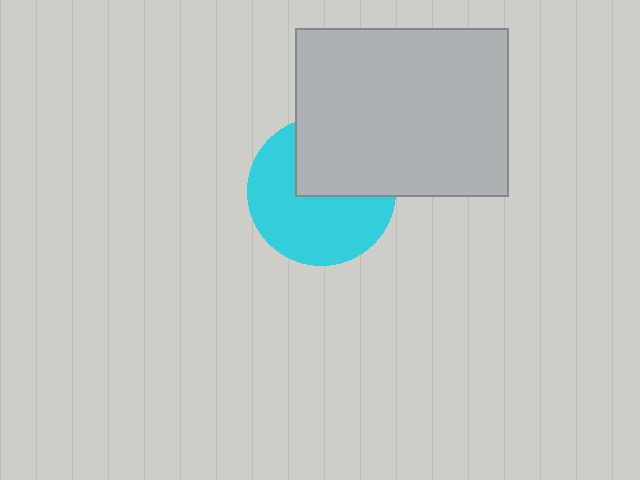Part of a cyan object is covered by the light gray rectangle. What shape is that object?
It is a circle.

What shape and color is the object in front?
The object in front is a light gray rectangle.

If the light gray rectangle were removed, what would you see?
You would see the complete cyan circle.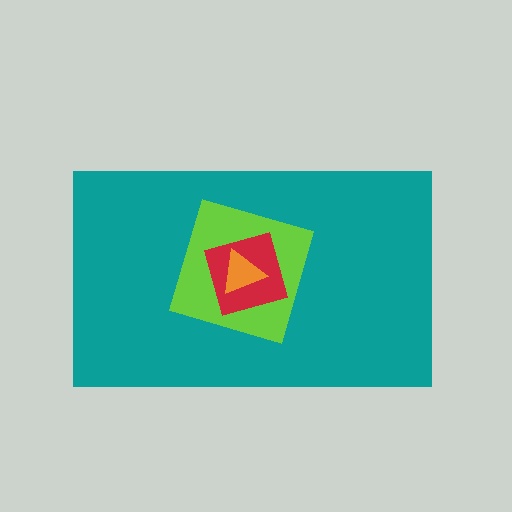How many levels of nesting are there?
4.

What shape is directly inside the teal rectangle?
The lime diamond.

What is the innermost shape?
The orange triangle.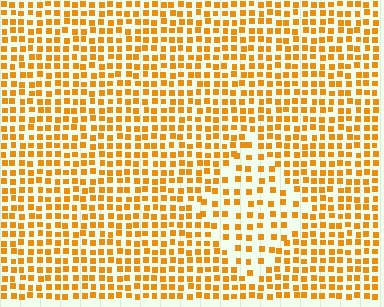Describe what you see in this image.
The image contains small orange elements arranged at two different densities. A diamond-shaped region is visible where the elements are less densely packed than the surrounding area.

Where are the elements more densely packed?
The elements are more densely packed outside the diamond boundary.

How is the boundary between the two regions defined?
The boundary is defined by a change in element density (approximately 1.7x ratio). All elements are the same color, size, and shape.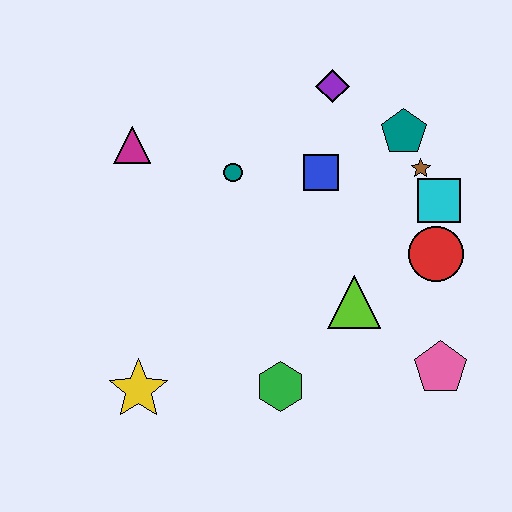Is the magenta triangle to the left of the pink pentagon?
Yes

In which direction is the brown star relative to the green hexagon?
The brown star is above the green hexagon.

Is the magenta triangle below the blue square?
No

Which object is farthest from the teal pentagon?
The yellow star is farthest from the teal pentagon.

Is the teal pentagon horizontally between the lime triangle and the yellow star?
No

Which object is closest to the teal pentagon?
The brown star is closest to the teal pentagon.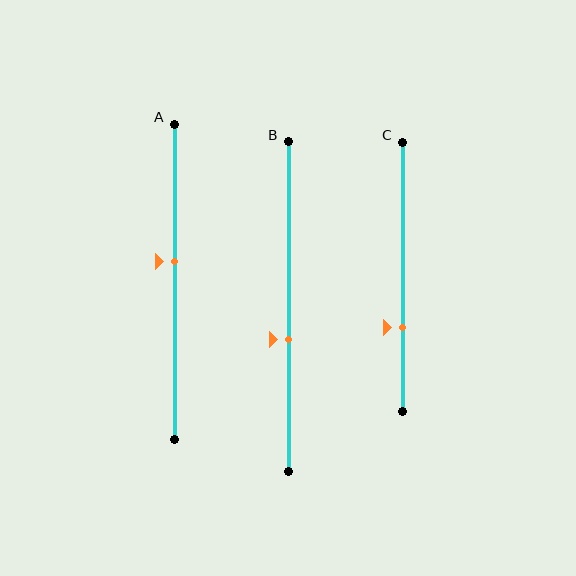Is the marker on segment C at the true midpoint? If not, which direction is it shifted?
No, the marker on segment C is shifted downward by about 19% of the segment length.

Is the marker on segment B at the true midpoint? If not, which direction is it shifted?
No, the marker on segment B is shifted downward by about 10% of the segment length.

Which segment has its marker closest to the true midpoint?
Segment A has its marker closest to the true midpoint.